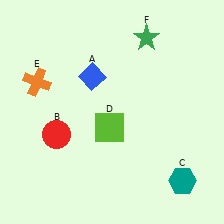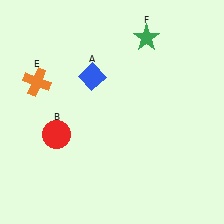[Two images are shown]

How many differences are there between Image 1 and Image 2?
There are 2 differences between the two images.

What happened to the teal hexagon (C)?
The teal hexagon (C) was removed in Image 2. It was in the bottom-right area of Image 1.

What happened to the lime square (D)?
The lime square (D) was removed in Image 2. It was in the bottom-left area of Image 1.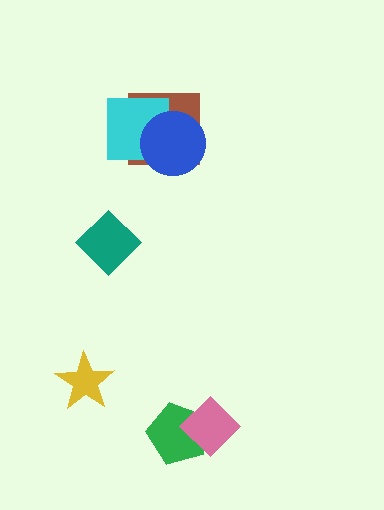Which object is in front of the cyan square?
The blue circle is in front of the cyan square.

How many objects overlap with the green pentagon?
1 object overlaps with the green pentagon.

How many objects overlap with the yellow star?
0 objects overlap with the yellow star.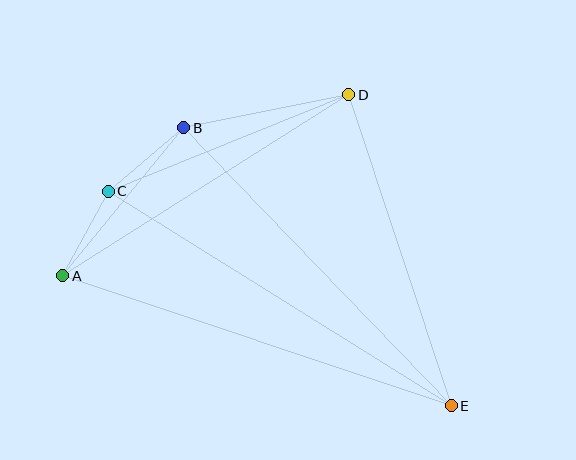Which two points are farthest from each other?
Points A and E are farthest from each other.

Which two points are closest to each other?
Points A and C are closest to each other.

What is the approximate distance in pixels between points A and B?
The distance between A and B is approximately 191 pixels.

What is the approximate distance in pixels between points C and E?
The distance between C and E is approximately 405 pixels.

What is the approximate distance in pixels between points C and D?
The distance between C and D is approximately 259 pixels.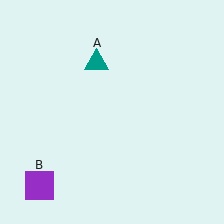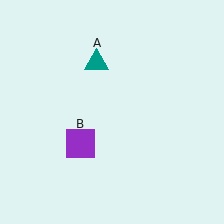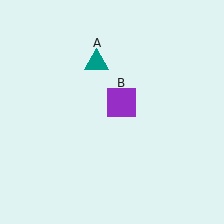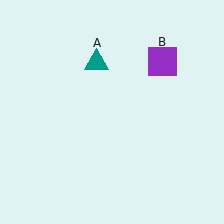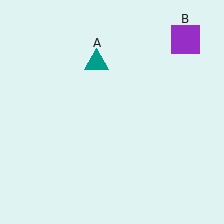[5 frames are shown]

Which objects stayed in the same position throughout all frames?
Teal triangle (object A) remained stationary.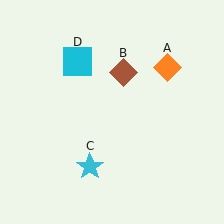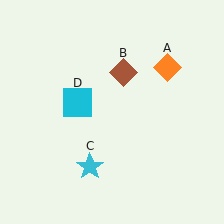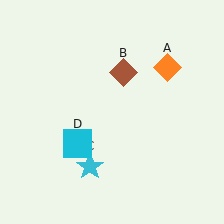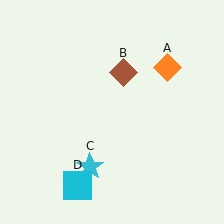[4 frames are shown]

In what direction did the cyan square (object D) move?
The cyan square (object D) moved down.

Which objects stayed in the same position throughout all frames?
Orange diamond (object A) and brown diamond (object B) and cyan star (object C) remained stationary.